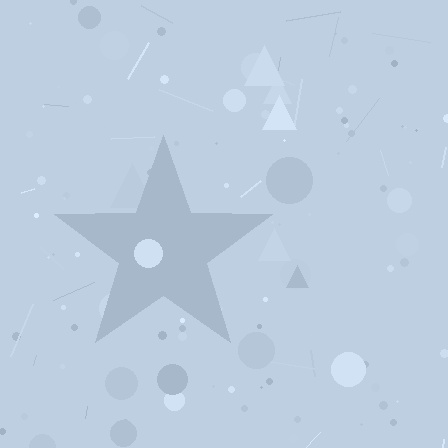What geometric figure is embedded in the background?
A star is embedded in the background.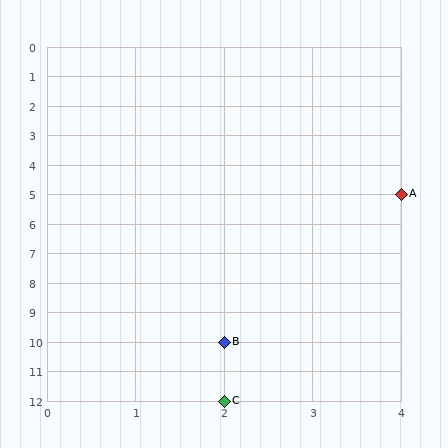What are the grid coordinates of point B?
Point B is at grid coordinates (2, 10).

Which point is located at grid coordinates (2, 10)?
Point B is at (2, 10).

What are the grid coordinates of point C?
Point C is at grid coordinates (2, 12).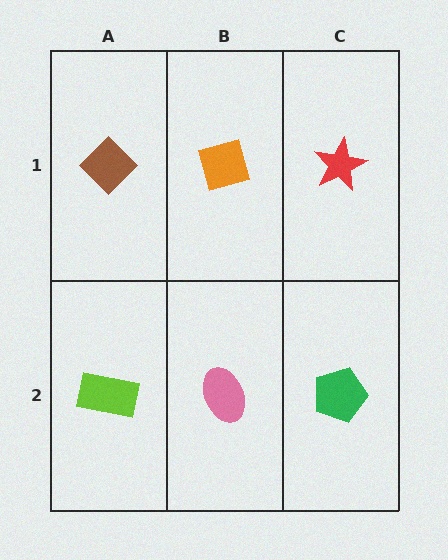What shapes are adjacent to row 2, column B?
An orange square (row 1, column B), a lime rectangle (row 2, column A), a green pentagon (row 2, column C).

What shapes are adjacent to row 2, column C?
A red star (row 1, column C), a pink ellipse (row 2, column B).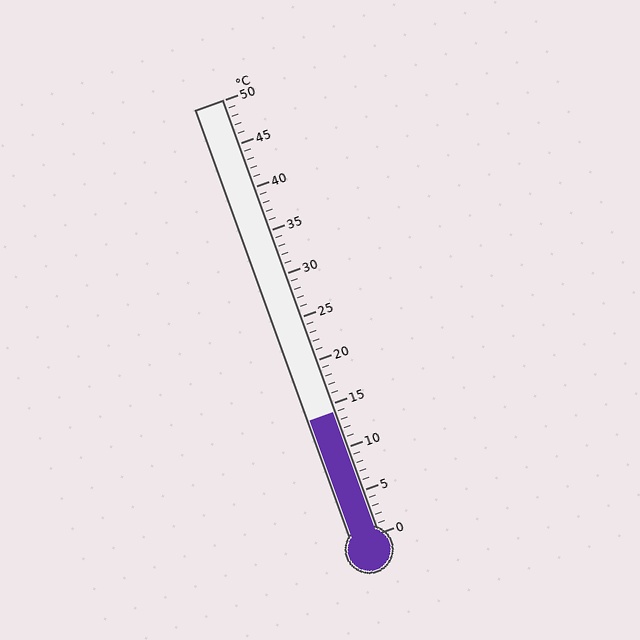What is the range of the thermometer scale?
The thermometer scale ranges from 0°C to 50°C.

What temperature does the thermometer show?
The thermometer shows approximately 14°C.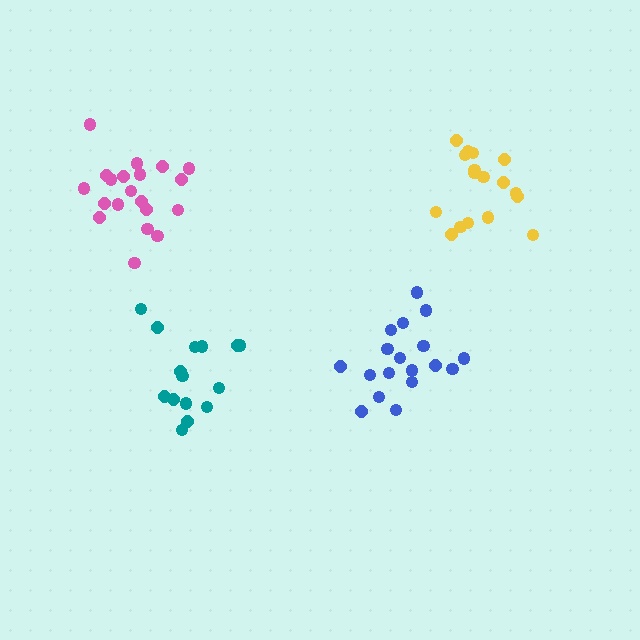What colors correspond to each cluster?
The clusters are colored: blue, teal, pink, yellow.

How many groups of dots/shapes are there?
There are 4 groups.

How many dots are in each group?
Group 1: 18 dots, Group 2: 15 dots, Group 3: 20 dots, Group 4: 17 dots (70 total).